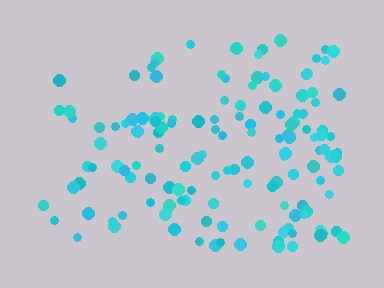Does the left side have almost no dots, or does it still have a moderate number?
Still a moderate number, just noticeably fewer than the right.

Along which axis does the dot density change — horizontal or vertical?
Horizontal.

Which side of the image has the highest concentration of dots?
The right.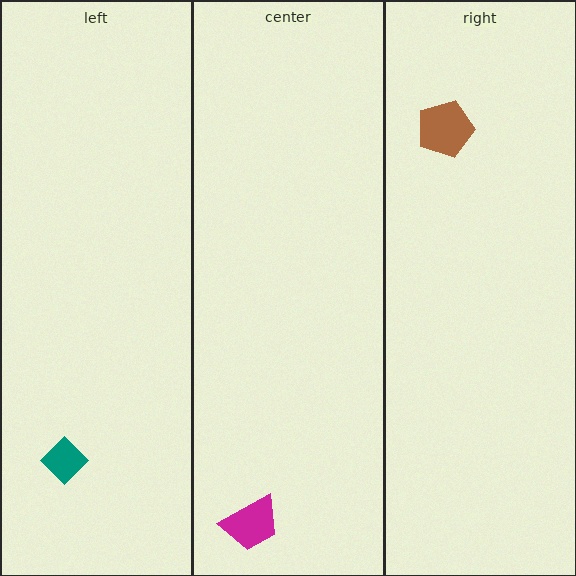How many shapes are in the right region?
1.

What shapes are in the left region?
The teal diamond.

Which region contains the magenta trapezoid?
The center region.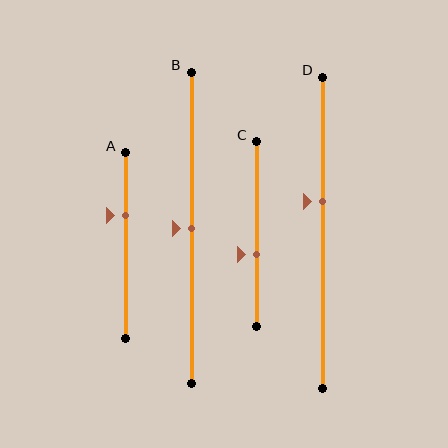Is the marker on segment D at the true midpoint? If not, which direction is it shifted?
No, the marker on segment D is shifted upward by about 10% of the segment length.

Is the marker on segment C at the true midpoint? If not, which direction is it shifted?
No, the marker on segment C is shifted downward by about 11% of the segment length.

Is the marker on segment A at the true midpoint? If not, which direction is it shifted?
No, the marker on segment A is shifted upward by about 17% of the segment length.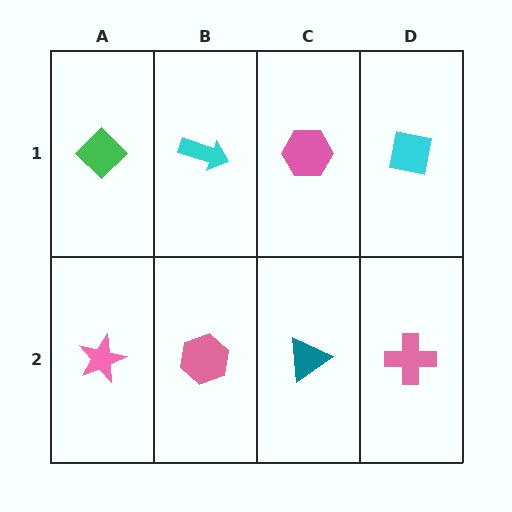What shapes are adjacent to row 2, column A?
A green diamond (row 1, column A), a pink hexagon (row 2, column B).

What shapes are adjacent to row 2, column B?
A cyan arrow (row 1, column B), a pink star (row 2, column A), a teal triangle (row 2, column C).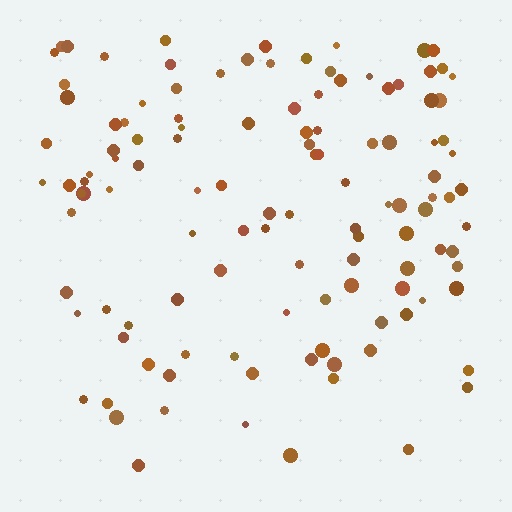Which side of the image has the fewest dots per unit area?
The bottom.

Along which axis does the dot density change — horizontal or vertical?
Vertical.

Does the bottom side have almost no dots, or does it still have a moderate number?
Still a moderate number, just noticeably fewer than the top.